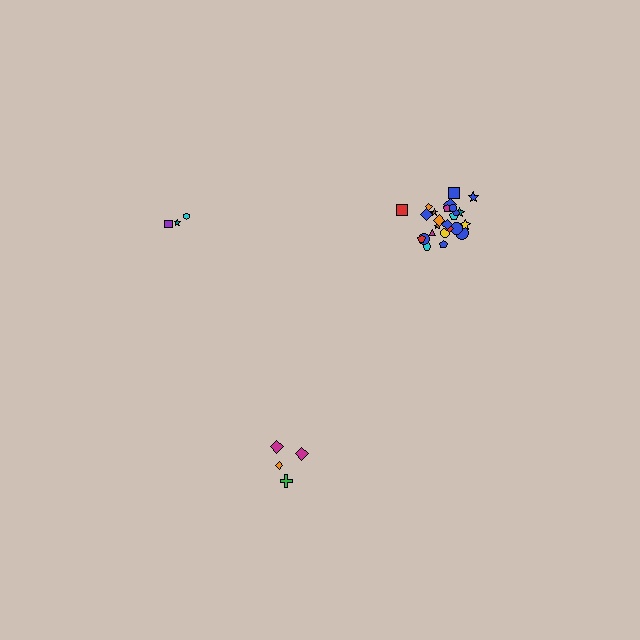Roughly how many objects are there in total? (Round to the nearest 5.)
Roughly 30 objects in total.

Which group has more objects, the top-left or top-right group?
The top-right group.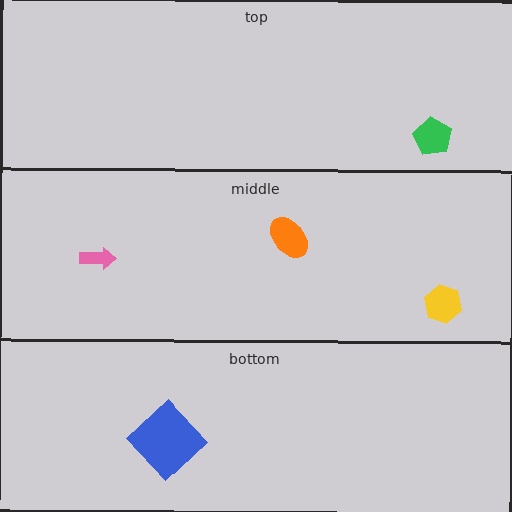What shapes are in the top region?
The green pentagon.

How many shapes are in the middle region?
3.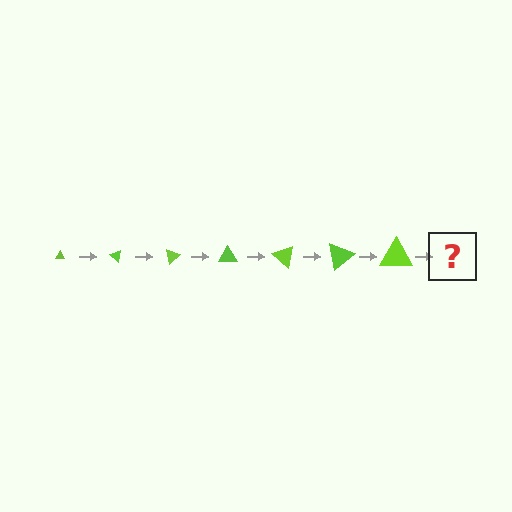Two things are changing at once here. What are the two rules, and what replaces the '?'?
The two rules are that the triangle grows larger each step and it rotates 40 degrees each step. The '?' should be a triangle, larger than the previous one and rotated 280 degrees from the start.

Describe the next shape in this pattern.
It should be a triangle, larger than the previous one and rotated 280 degrees from the start.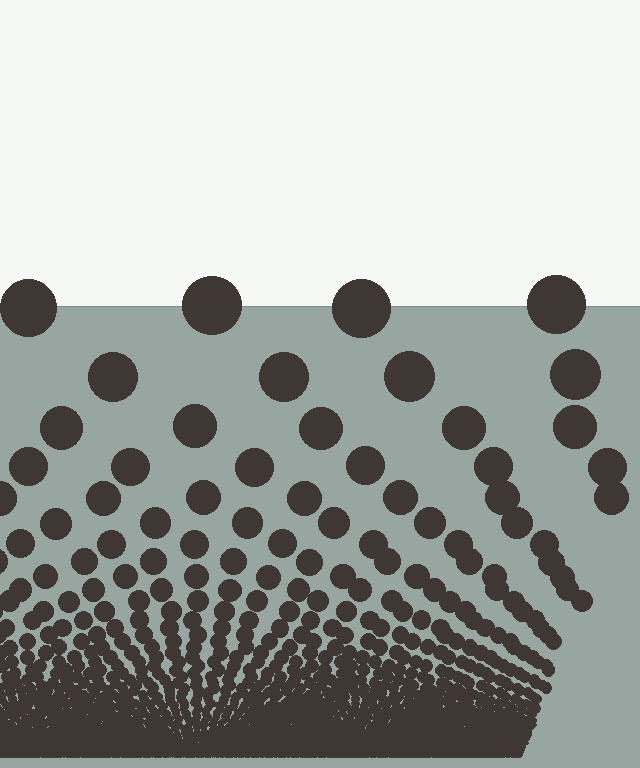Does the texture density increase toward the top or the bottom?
Density increases toward the bottom.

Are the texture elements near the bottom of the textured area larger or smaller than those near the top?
Smaller. The gradient is inverted — elements near the bottom are smaller and denser.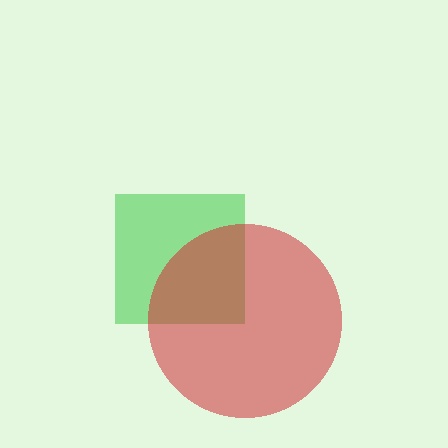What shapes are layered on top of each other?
The layered shapes are: a green square, a red circle.